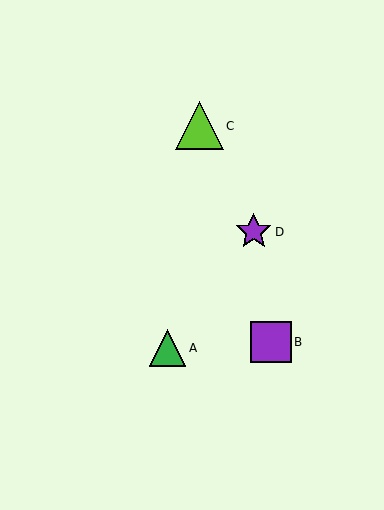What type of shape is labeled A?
Shape A is a green triangle.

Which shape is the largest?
The lime triangle (labeled C) is the largest.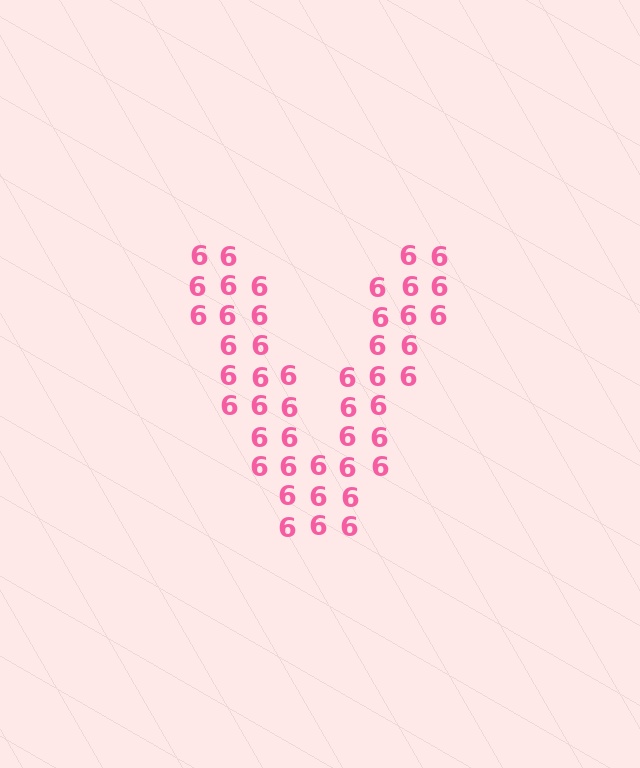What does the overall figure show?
The overall figure shows the letter V.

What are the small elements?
The small elements are digit 6's.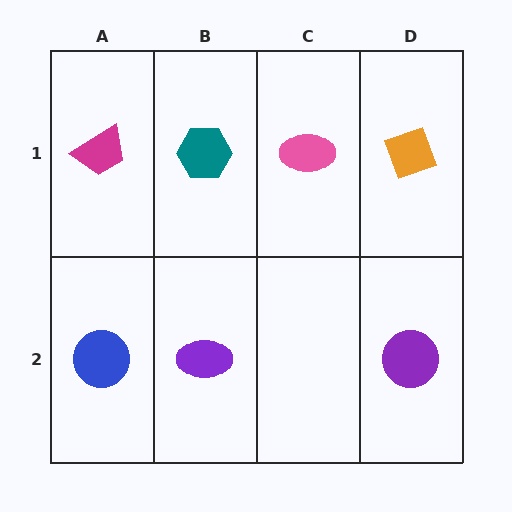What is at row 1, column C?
A pink ellipse.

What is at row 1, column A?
A magenta trapezoid.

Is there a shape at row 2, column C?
No, that cell is empty.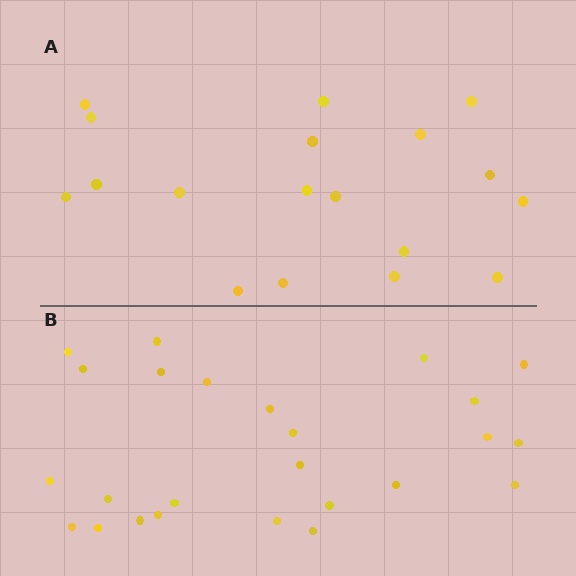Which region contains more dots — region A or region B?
Region B (the bottom region) has more dots.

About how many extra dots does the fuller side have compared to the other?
Region B has roughly 8 or so more dots than region A.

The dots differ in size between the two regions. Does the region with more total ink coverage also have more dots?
No. Region A has more total ink coverage because its dots are larger, but region B actually contains more individual dots. Total area can be misleading — the number of items is what matters here.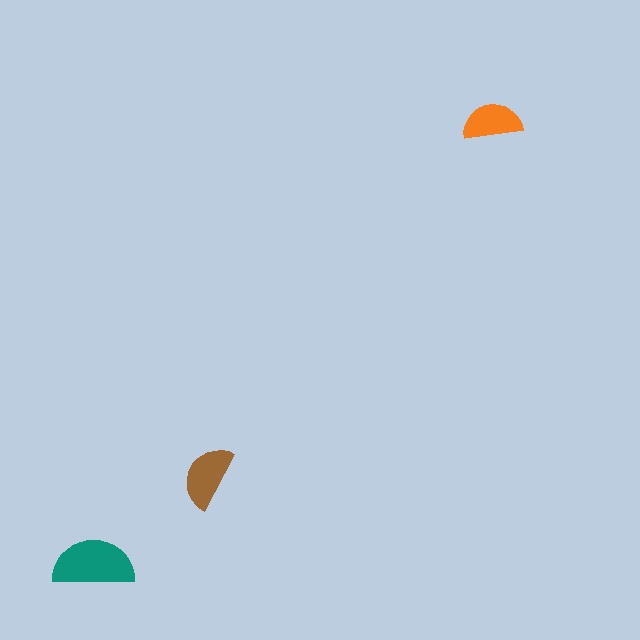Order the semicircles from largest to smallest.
the teal one, the brown one, the orange one.